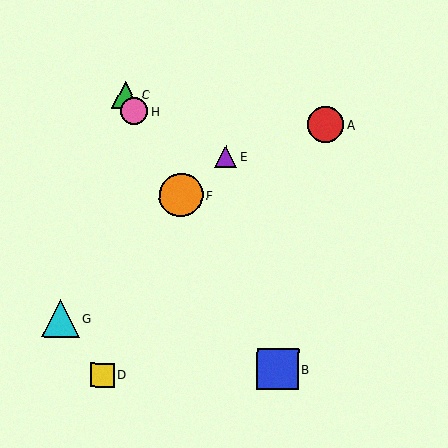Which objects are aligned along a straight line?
Objects B, C, F, H are aligned along a straight line.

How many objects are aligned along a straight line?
4 objects (B, C, F, H) are aligned along a straight line.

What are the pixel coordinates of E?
Object E is at (226, 157).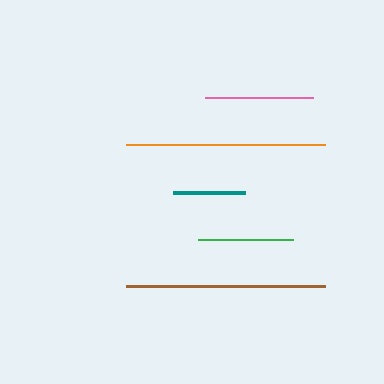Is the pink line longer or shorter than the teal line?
The pink line is longer than the teal line.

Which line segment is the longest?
The orange line is the longest at approximately 199 pixels.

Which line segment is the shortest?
The teal line is the shortest at approximately 72 pixels.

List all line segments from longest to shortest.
From longest to shortest: orange, brown, pink, green, teal.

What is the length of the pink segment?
The pink segment is approximately 108 pixels long.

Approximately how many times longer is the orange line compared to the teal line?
The orange line is approximately 2.8 times the length of the teal line.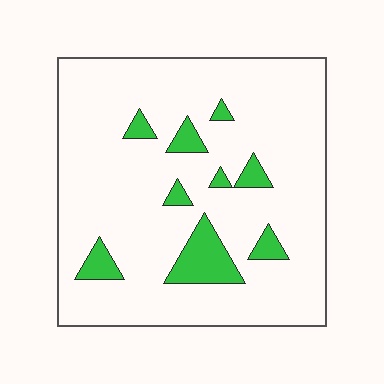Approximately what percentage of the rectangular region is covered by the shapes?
Approximately 10%.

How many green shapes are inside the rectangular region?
9.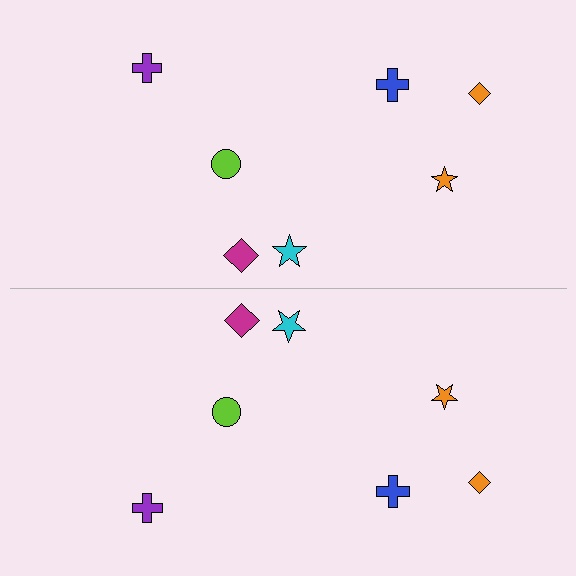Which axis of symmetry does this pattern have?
The pattern has a horizontal axis of symmetry running through the center of the image.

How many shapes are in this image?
There are 14 shapes in this image.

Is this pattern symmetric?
Yes, this pattern has bilateral (reflection) symmetry.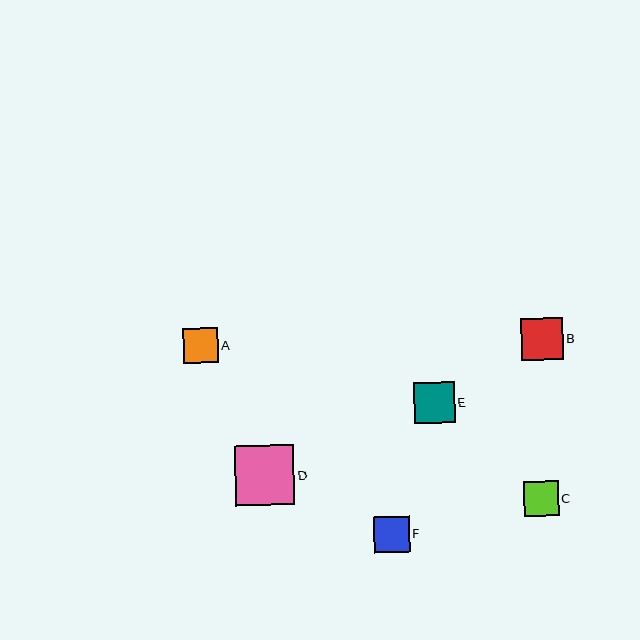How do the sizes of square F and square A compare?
Square F and square A are approximately the same size.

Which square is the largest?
Square D is the largest with a size of approximately 59 pixels.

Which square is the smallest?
Square C is the smallest with a size of approximately 34 pixels.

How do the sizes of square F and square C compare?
Square F and square C are approximately the same size.